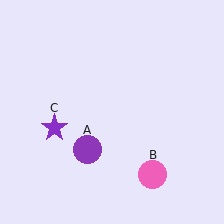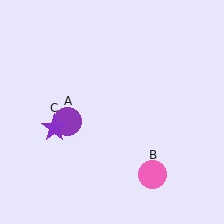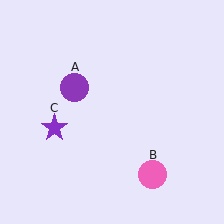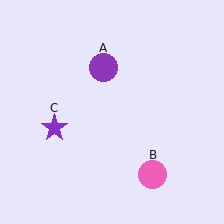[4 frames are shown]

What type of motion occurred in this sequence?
The purple circle (object A) rotated clockwise around the center of the scene.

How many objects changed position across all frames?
1 object changed position: purple circle (object A).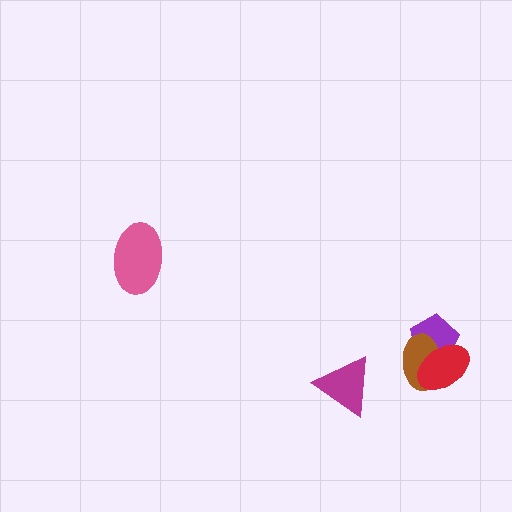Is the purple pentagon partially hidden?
Yes, it is partially covered by another shape.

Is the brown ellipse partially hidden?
Yes, it is partially covered by another shape.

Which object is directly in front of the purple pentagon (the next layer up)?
The brown ellipse is directly in front of the purple pentagon.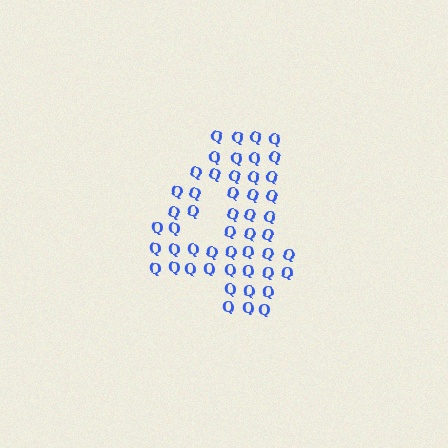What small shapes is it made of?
It is made of small letter Q's.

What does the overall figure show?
The overall figure shows the digit 4.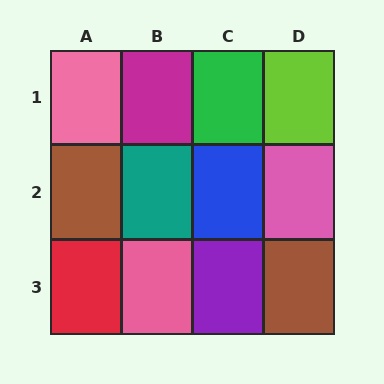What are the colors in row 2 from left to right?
Brown, teal, blue, pink.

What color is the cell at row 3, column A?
Red.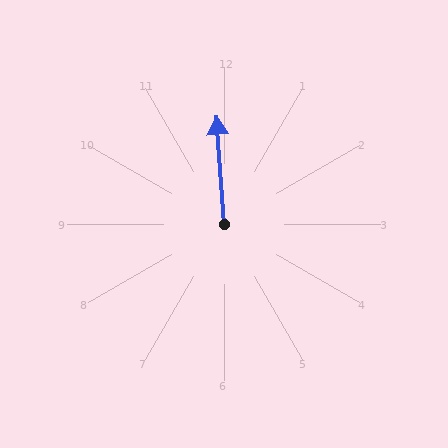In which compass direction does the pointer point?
North.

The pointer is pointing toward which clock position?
Roughly 12 o'clock.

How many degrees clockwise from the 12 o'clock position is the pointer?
Approximately 356 degrees.